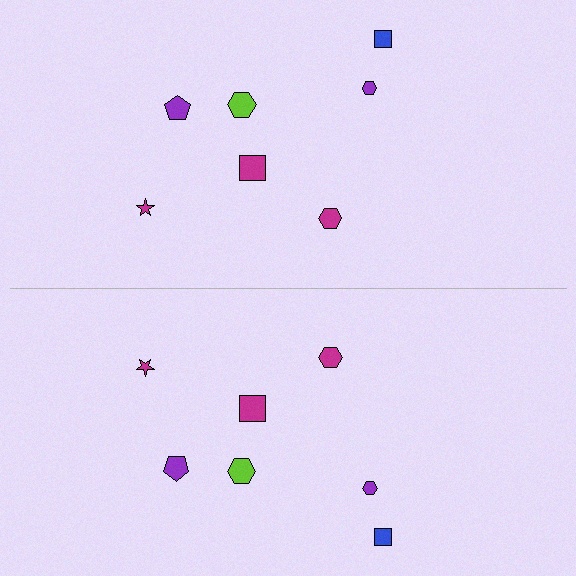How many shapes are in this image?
There are 14 shapes in this image.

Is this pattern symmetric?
Yes, this pattern has bilateral (reflection) symmetry.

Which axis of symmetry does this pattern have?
The pattern has a horizontal axis of symmetry running through the center of the image.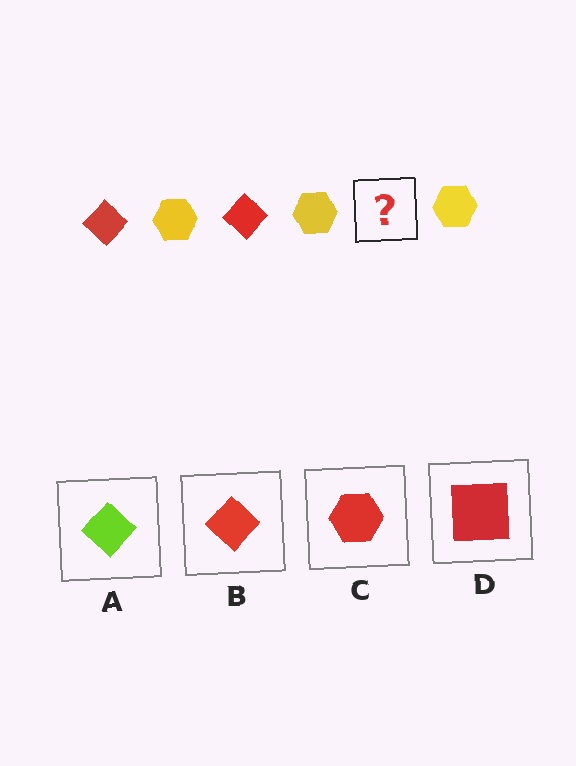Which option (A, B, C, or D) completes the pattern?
B.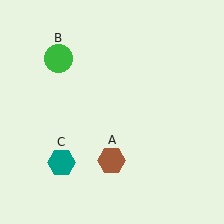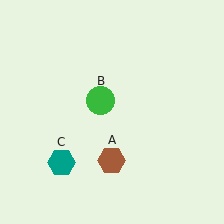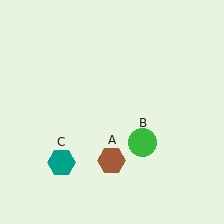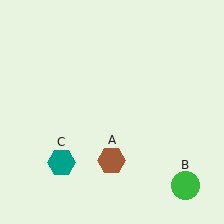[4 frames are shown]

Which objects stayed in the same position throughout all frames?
Brown hexagon (object A) and teal hexagon (object C) remained stationary.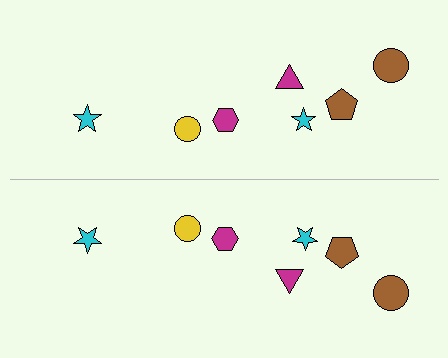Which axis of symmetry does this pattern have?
The pattern has a horizontal axis of symmetry running through the center of the image.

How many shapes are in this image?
There are 14 shapes in this image.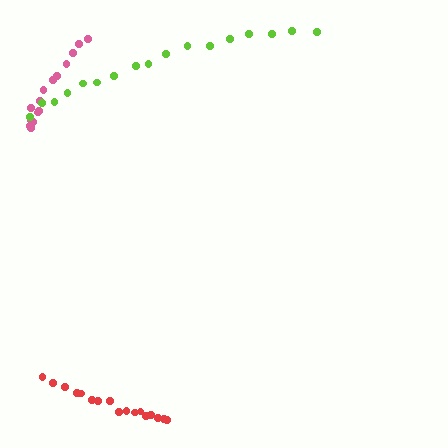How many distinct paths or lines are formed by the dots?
There are 3 distinct paths.